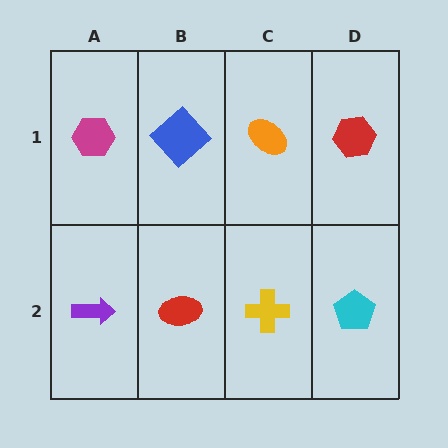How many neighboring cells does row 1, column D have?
2.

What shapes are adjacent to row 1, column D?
A cyan pentagon (row 2, column D), an orange ellipse (row 1, column C).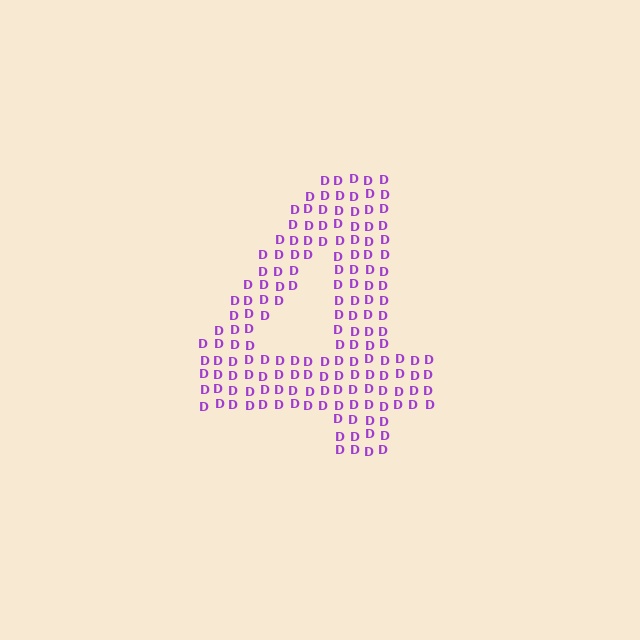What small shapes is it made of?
It is made of small letter D's.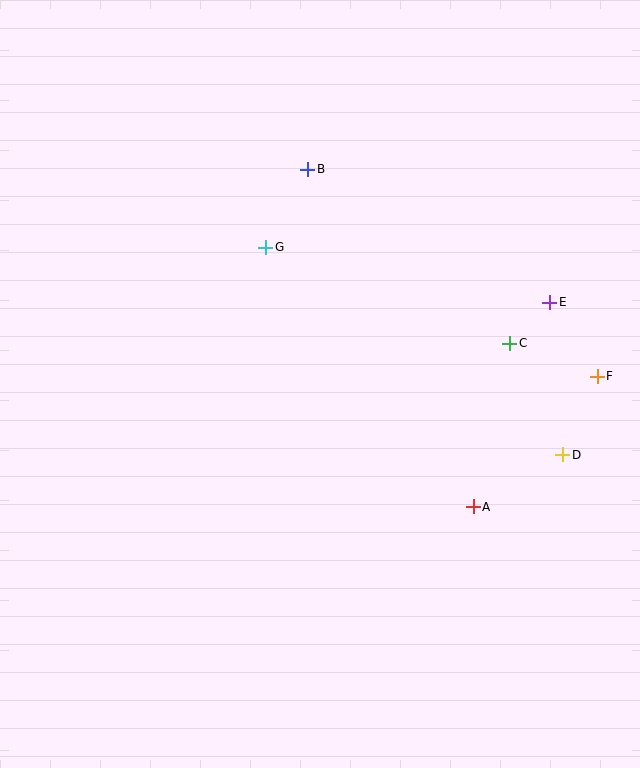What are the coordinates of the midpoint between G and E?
The midpoint between G and E is at (408, 275).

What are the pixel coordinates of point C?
Point C is at (510, 343).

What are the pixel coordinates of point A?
Point A is at (473, 507).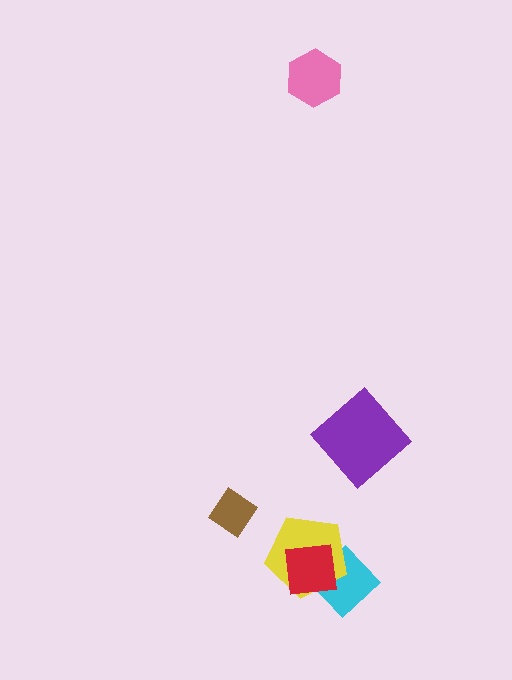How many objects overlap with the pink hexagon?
0 objects overlap with the pink hexagon.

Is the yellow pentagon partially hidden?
Yes, it is partially covered by another shape.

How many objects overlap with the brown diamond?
0 objects overlap with the brown diamond.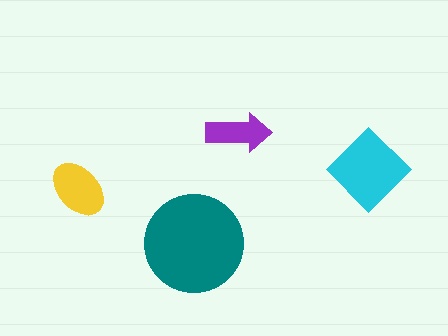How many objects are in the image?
There are 4 objects in the image.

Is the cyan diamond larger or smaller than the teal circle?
Smaller.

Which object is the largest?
The teal circle.